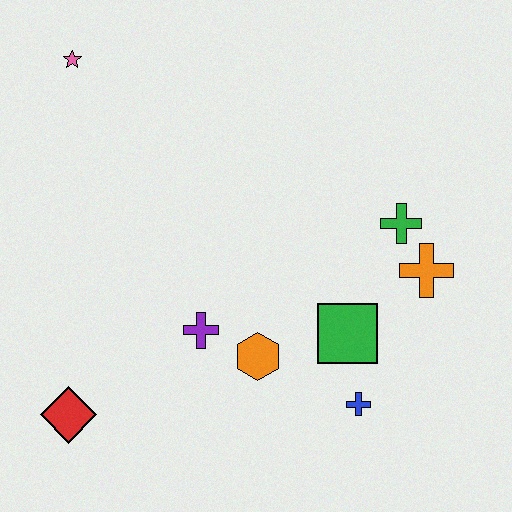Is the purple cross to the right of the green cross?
No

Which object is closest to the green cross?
The orange cross is closest to the green cross.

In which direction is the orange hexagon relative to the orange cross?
The orange hexagon is to the left of the orange cross.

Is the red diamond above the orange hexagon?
No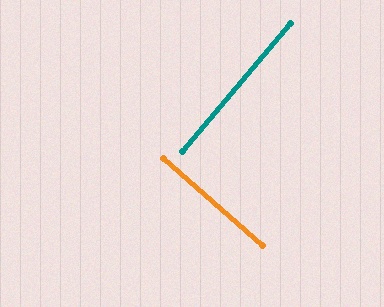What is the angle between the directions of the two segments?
Approximately 89 degrees.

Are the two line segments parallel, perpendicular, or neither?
Perpendicular — they meet at approximately 89°.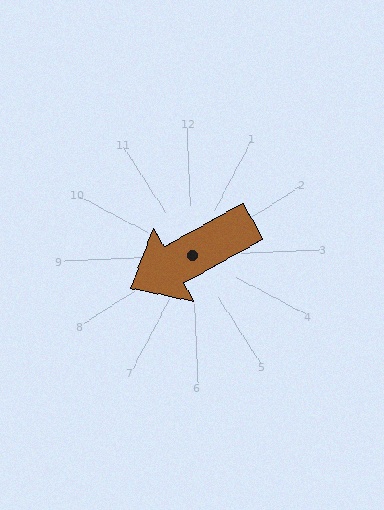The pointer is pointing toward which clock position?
Roughly 8 o'clock.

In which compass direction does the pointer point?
Southwest.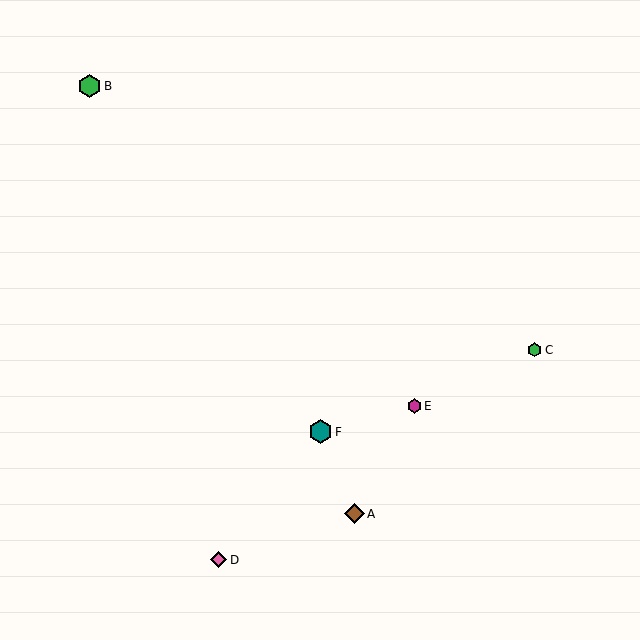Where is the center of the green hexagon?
The center of the green hexagon is at (90, 86).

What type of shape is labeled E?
Shape E is a magenta hexagon.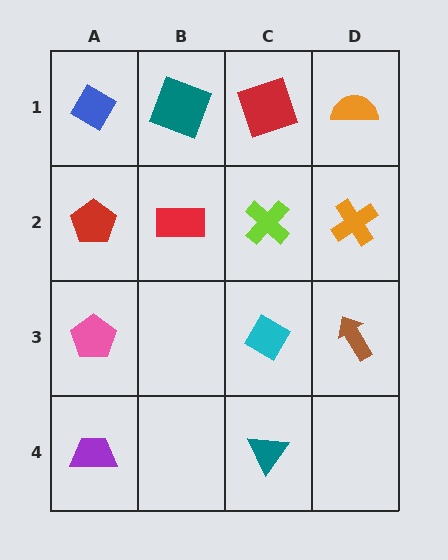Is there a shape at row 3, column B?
No, that cell is empty.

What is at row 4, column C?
A teal triangle.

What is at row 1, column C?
A red square.